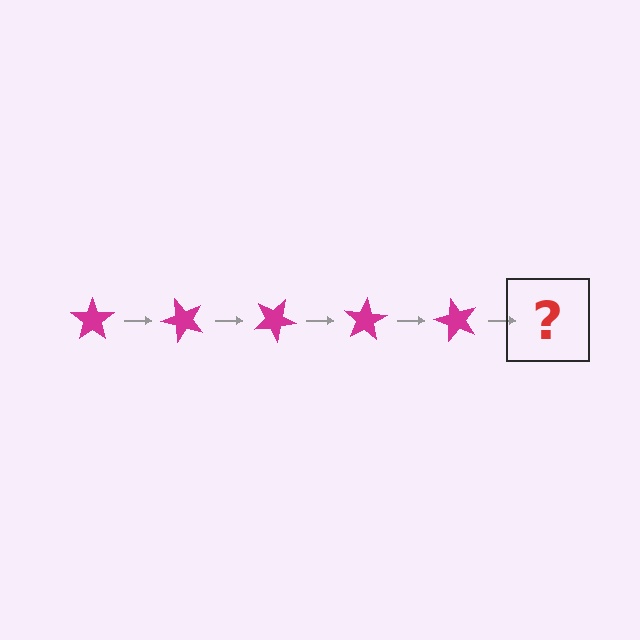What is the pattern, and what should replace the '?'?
The pattern is that the star rotates 50 degrees each step. The '?' should be a magenta star rotated 250 degrees.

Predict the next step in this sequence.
The next step is a magenta star rotated 250 degrees.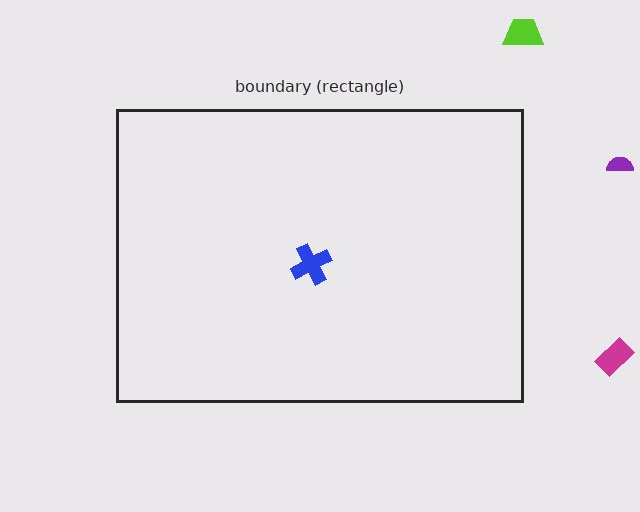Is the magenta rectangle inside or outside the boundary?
Outside.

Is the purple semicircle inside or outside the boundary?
Outside.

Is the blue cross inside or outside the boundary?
Inside.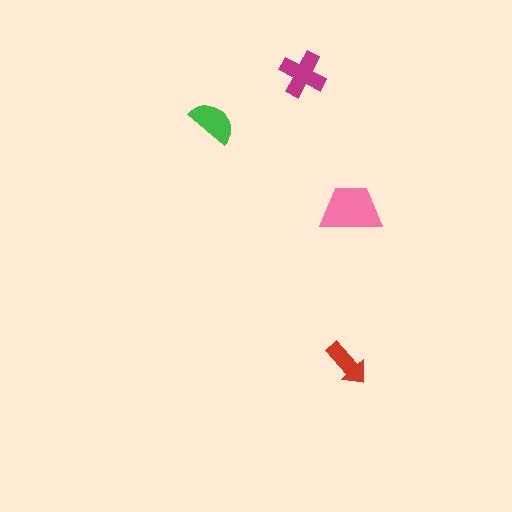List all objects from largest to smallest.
The pink trapezoid, the magenta cross, the green semicircle, the red arrow.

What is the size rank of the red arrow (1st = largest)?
4th.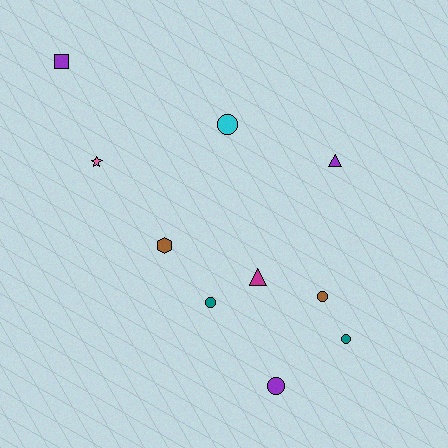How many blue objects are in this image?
There are no blue objects.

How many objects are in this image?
There are 10 objects.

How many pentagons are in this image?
There are no pentagons.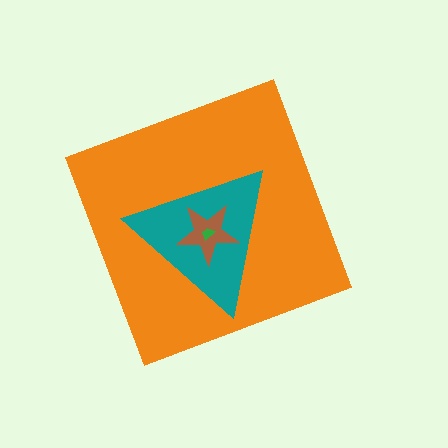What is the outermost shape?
The orange diamond.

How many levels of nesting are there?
4.